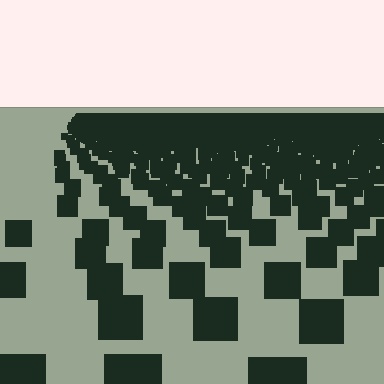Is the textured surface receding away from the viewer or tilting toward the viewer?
The surface is receding away from the viewer. Texture elements get smaller and denser toward the top.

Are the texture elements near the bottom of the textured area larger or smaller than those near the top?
Larger. Near the bottom, elements are closer to the viewer and appear at a bigger on-screen size.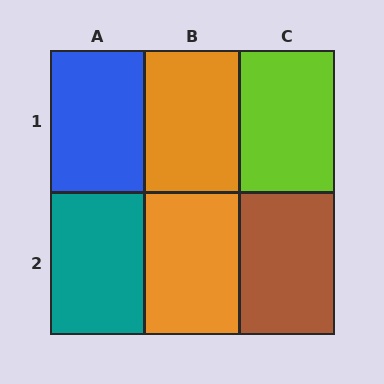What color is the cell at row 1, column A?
Blue.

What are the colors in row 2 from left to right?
Teal, orange, brown.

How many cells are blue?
1 cell is blue.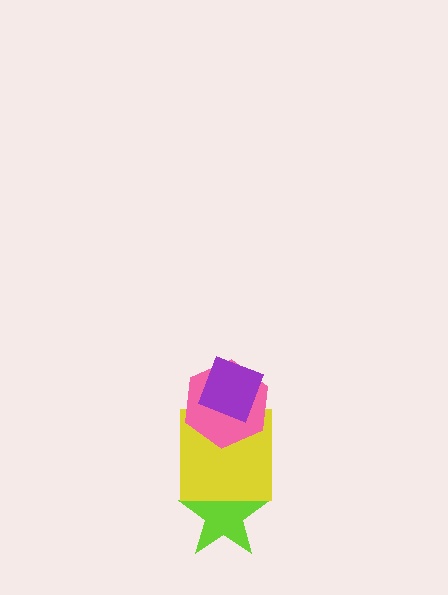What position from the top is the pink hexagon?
The pink hexagon is 2nd from the top.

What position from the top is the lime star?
The lime star is 4th from the top.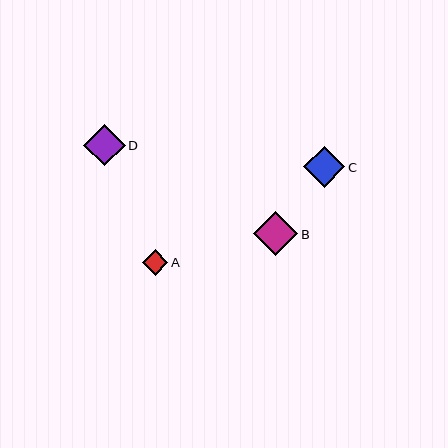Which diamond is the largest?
Diamond B is the largest with a size of approximately 44 pixels.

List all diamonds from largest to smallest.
From largest to smallest: B, C, D, A.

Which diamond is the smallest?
Diamond A is the smallest with a size of approximately 26 pixels.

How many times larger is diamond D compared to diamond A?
Diamond D is approximately 1.6 times the size of diamond A.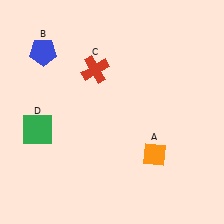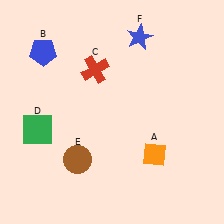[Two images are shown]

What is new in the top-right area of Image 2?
A blue star (F) was added in the top-right area of Image 2.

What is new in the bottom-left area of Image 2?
A brown circle (E) was added in the bottom-left area of Image 2.